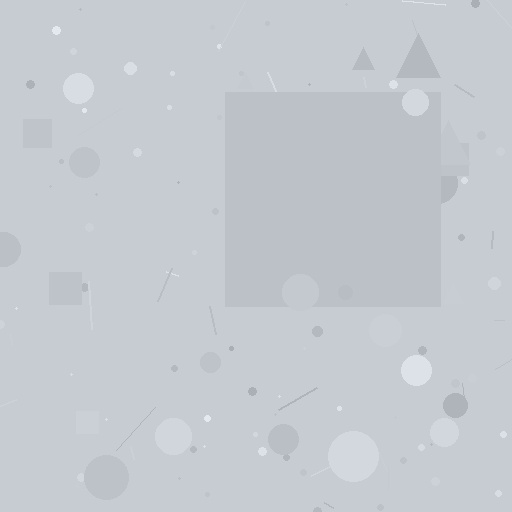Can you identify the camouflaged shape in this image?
The camouflaged shape is a square.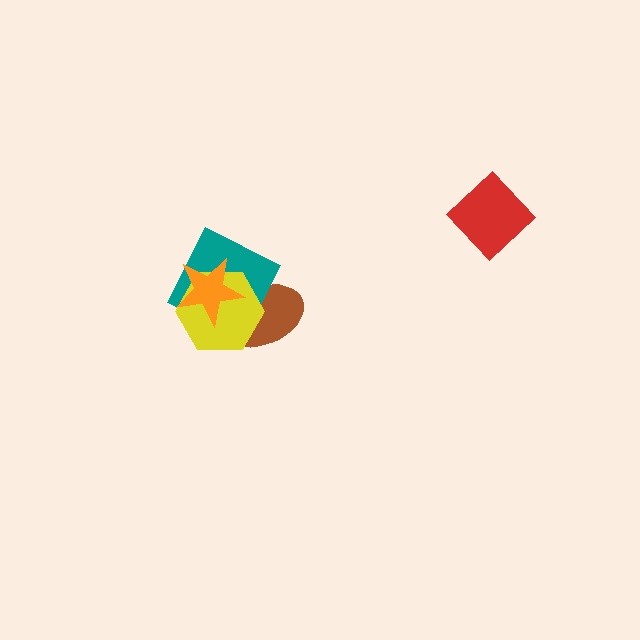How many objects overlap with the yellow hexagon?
3 objects overlap with the yellow hexagon.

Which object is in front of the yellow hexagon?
The orange star is in front of the yellow hexagon.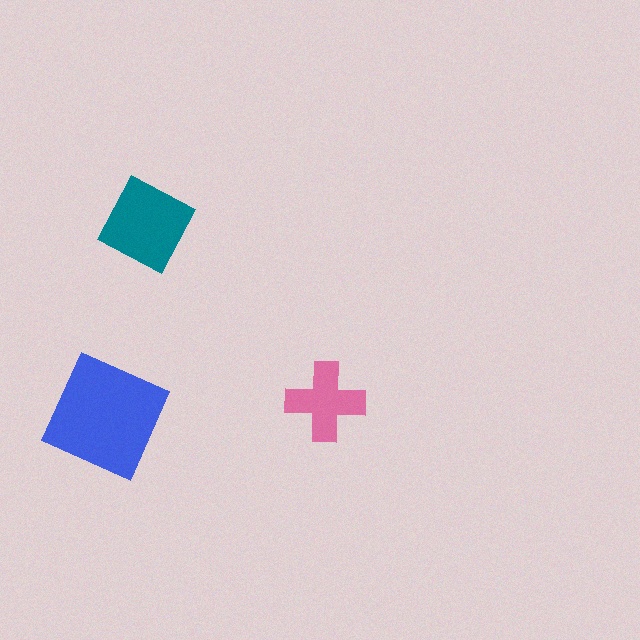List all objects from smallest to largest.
The pink cross, the teal diamond, the blue square.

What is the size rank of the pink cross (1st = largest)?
3rd.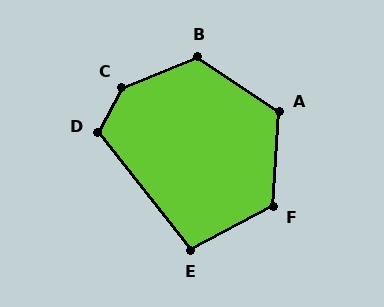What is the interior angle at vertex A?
Approximately 120 degrees (obtuse).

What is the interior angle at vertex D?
Approximately 114 degrees (obtuse).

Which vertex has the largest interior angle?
C, at approximately 140 degrees.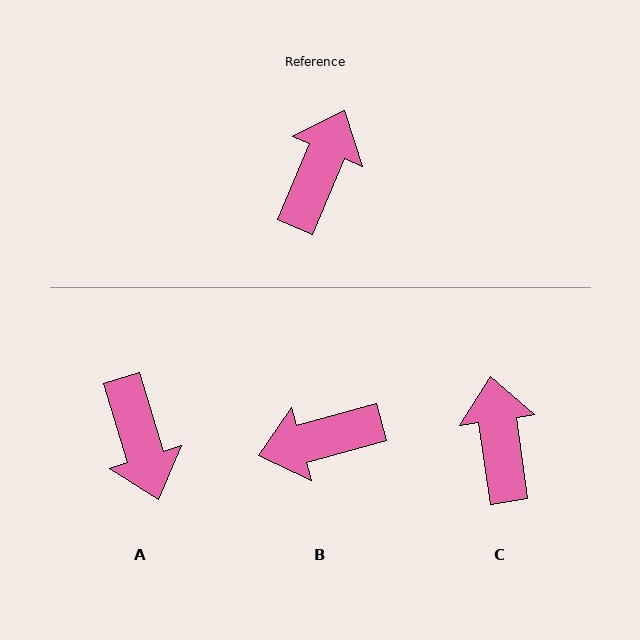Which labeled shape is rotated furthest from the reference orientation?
A, about 140 degrees away.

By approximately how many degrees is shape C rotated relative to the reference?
Approximately 31 degrees counter-clockwise.